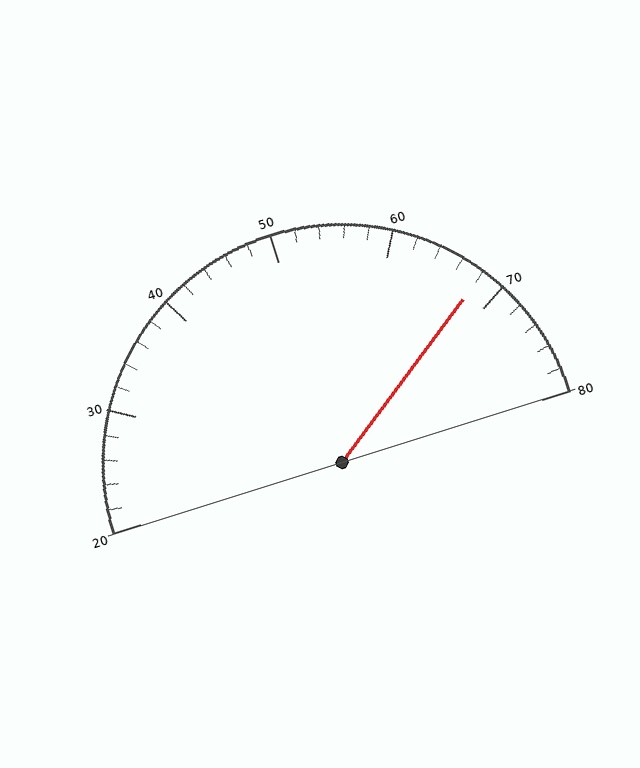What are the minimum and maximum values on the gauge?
The gauge ranges from 20 to 80.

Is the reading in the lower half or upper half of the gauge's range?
The reading is in the upper half of the range (20 to 80).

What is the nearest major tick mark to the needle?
The nearest major tick mark is 70.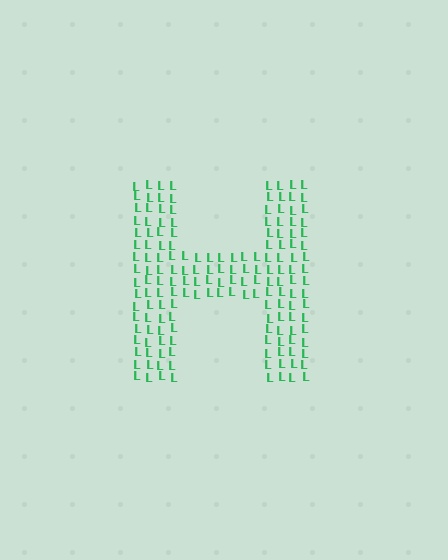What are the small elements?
The small elements are letter L's.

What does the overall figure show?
The overall figure shows the letter H.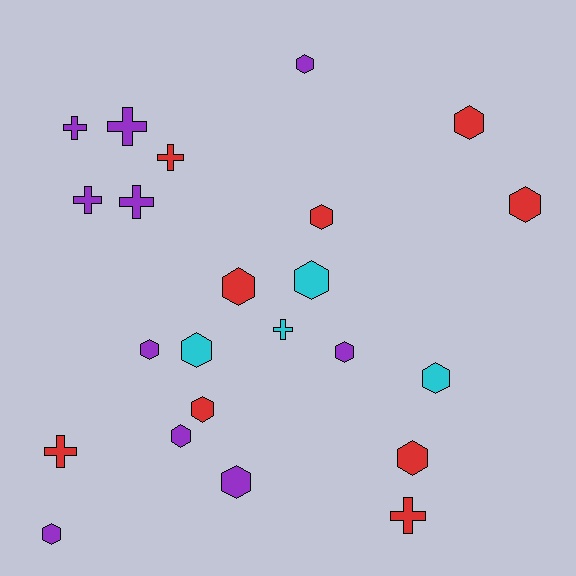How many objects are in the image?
There are 23 objects.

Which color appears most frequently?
Purple, with 10 objects.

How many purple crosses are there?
There are 4 purple crosses.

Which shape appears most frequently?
Hexagon, with 15 objects.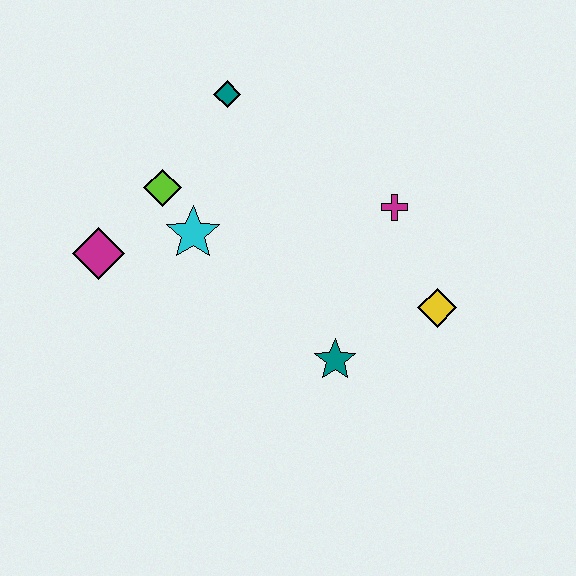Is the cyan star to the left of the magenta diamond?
No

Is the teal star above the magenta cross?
No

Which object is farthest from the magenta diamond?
The yellow diamond is farthest from the magenta diamond.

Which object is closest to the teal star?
The yellow diamond is closest to the teal star.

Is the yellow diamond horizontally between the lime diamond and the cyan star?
No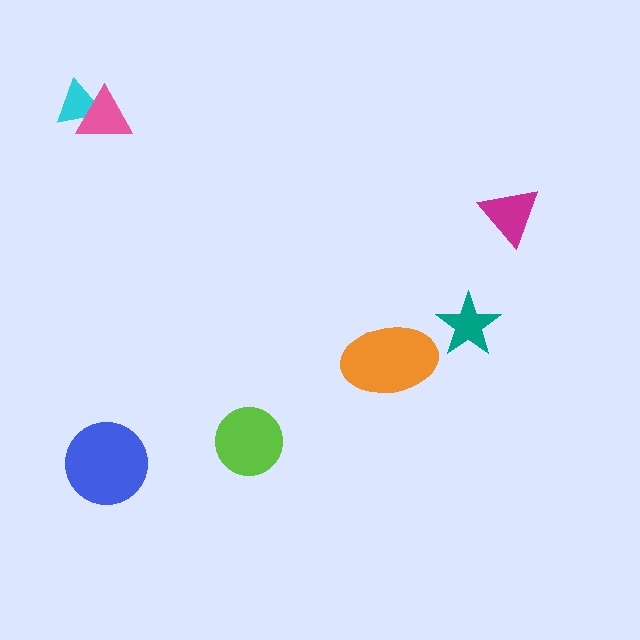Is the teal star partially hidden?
No, no other shape covers it.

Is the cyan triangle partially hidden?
Yes, it is partially covered by another shape.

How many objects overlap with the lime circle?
0 objects overlap with the lime circle.